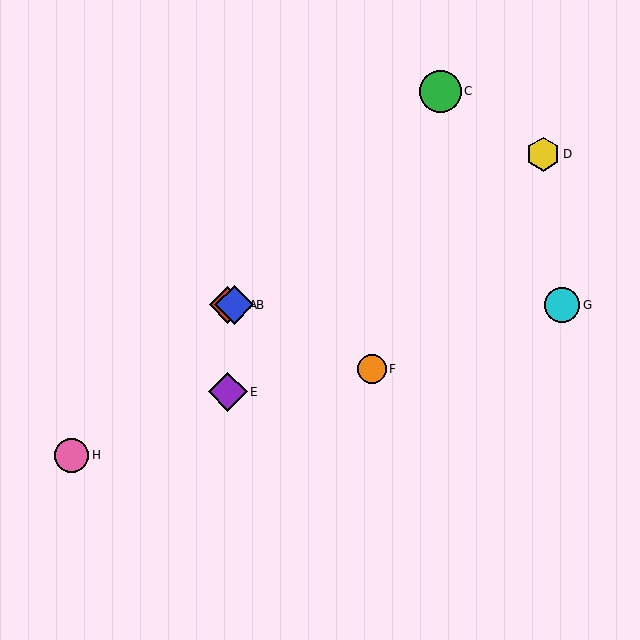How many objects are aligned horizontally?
3 objects (A, B, G) are aligned horizontally.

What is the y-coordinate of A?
Object A is at y≈305.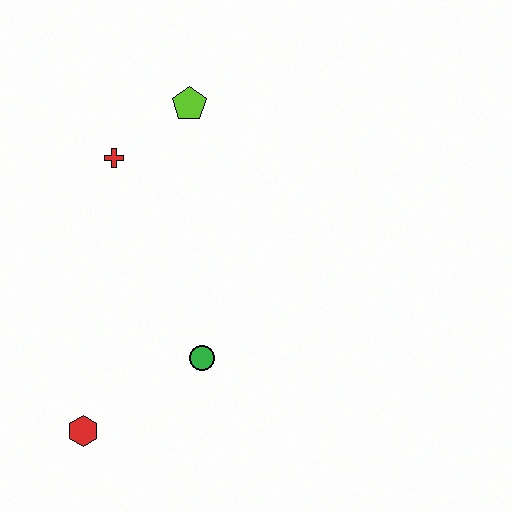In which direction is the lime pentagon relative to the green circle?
The lime pentagon is above the green circle.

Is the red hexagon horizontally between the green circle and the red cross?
No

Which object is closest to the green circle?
The red hexagon is closest to the green circle.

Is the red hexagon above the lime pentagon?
No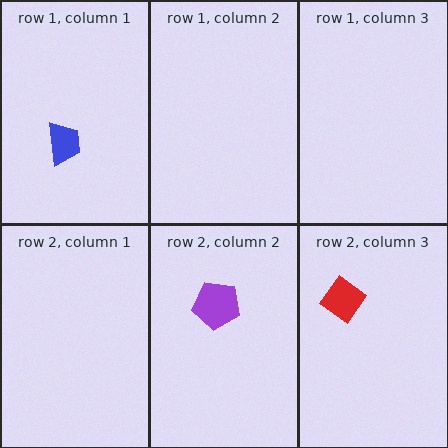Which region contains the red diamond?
The row 2, column 3 region.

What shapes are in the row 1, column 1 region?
The blue trapezoid.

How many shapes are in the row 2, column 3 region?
1.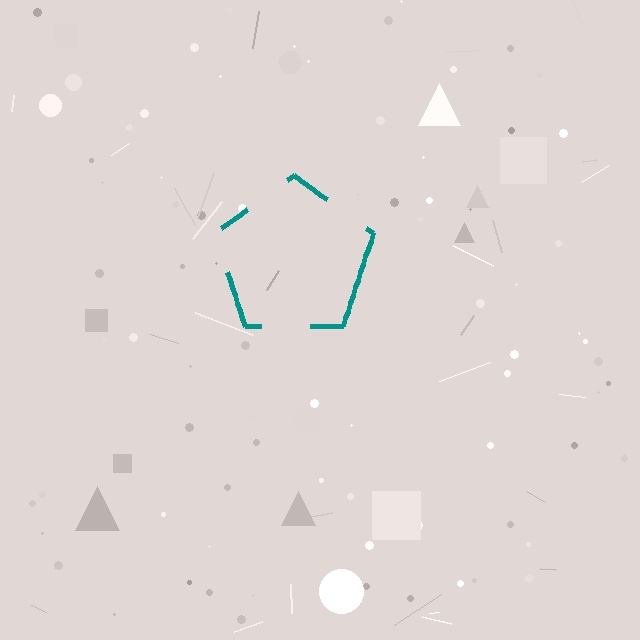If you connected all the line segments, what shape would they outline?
They would outline a pentagon.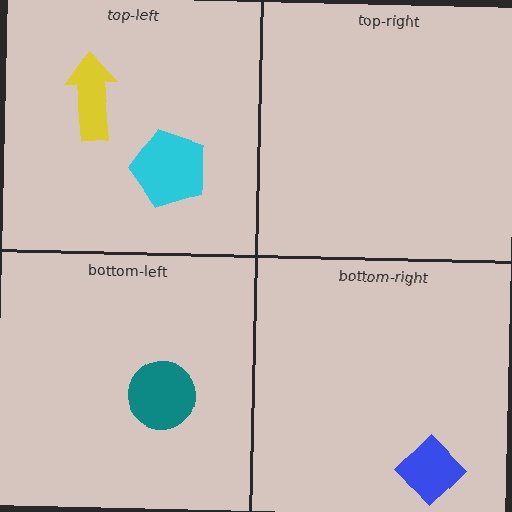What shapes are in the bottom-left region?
The teal circle.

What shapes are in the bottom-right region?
The blue diamond.